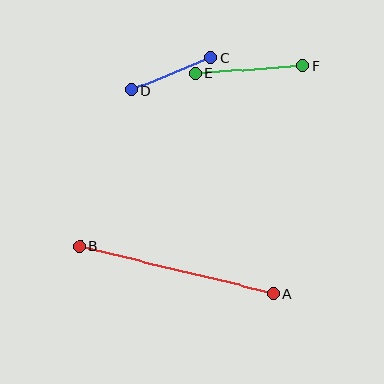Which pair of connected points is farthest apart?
Points A and B are farthest apart.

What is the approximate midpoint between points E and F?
The midpoint is at approximately (249, 70) pixels.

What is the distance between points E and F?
The distance is approximately 108 pixels.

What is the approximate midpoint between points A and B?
The midpoint is at approximately (177, 270) pixels.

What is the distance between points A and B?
The distance is approximately 199 pixels.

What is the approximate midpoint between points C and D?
The midpoint is at approximately (171, 74) pixels.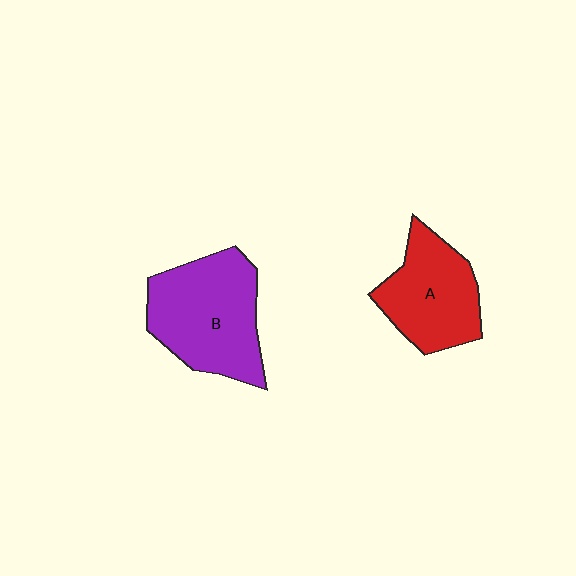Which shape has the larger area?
Shape B (purple).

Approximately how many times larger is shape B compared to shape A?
Approximately 1.3 times.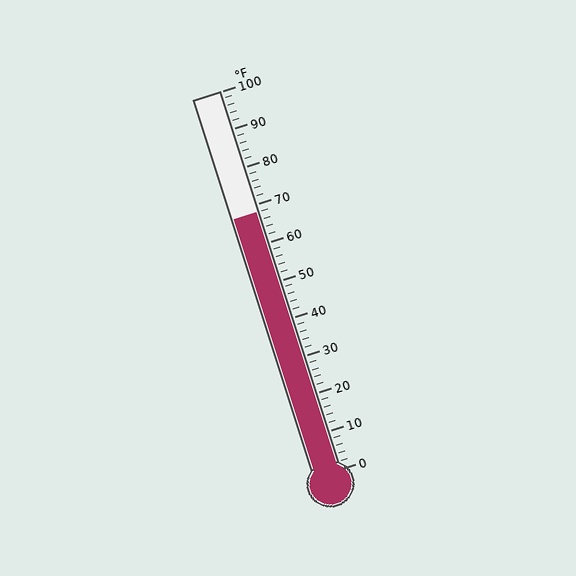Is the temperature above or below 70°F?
The temperature is below 70°F.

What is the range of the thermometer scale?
The thermometer scale ranges from 0°F to 100°F.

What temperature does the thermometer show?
The thermometer shows approximately 68°F.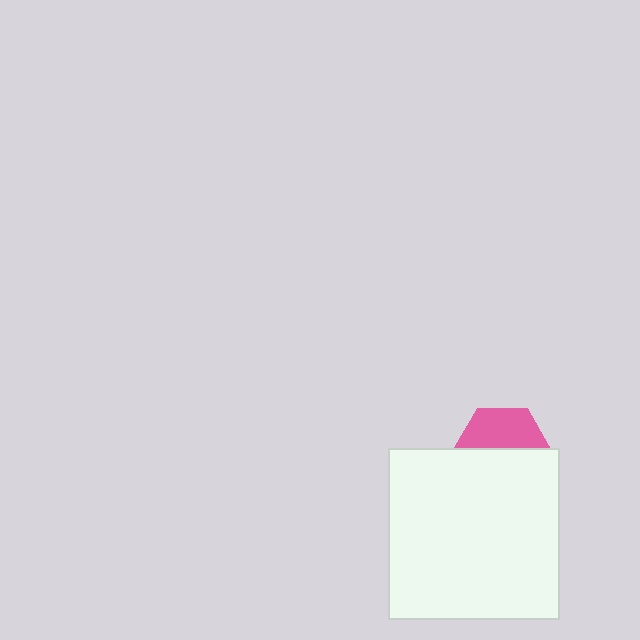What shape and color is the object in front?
The object in front is a white square.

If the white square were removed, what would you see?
You would see the complete pink hexagon.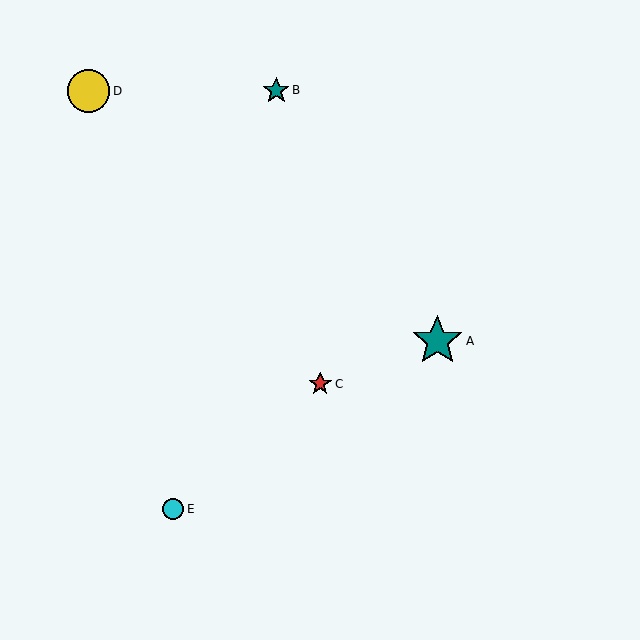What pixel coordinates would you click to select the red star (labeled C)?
Click at (320, 384) to select the red star C.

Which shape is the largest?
The teal star (labeled A) is the largest.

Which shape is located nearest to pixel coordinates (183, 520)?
The cyan circle (labeled E) at (173, 509) is nearest to that location.